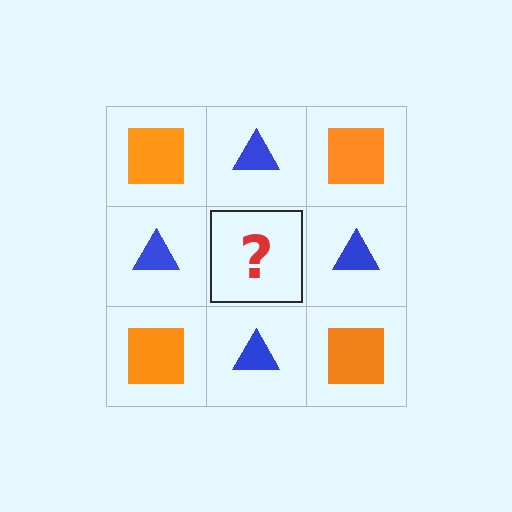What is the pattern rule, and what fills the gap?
The rule is that it alternates orange square and blue triangle in a checkerboard pattern. The gap should be filled with an orange square.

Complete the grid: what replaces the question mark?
The question mark should be replaced with an orange square.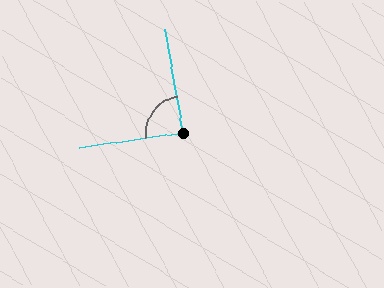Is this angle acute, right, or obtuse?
It is approximately a right angle.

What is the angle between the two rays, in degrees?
Approximately 88 degrees.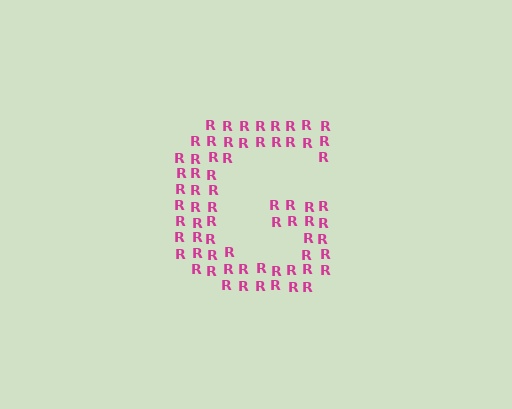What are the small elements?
The small elements are letter R's.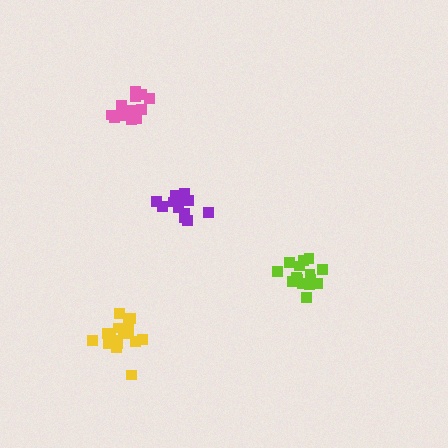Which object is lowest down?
The yellow cluster is bottommost.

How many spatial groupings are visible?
There are 4 spatial groupings.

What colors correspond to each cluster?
The clusters are colored: purple, lime, pink, yellow.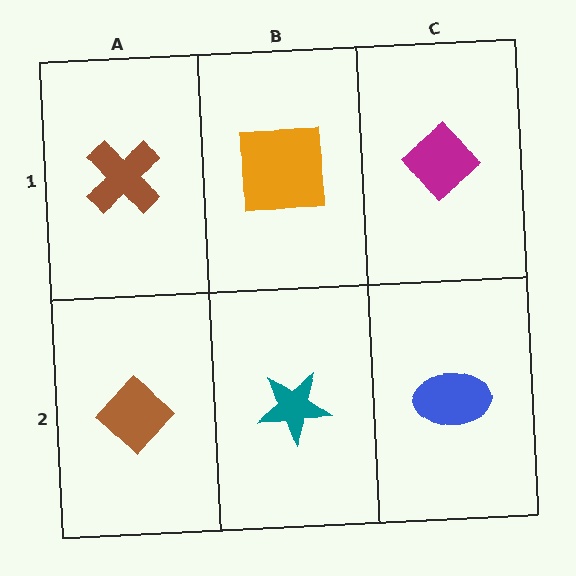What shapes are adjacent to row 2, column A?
A brown cross (row 1, column A), a teal star (row 2, column B).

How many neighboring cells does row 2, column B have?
3.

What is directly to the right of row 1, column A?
An orange square.